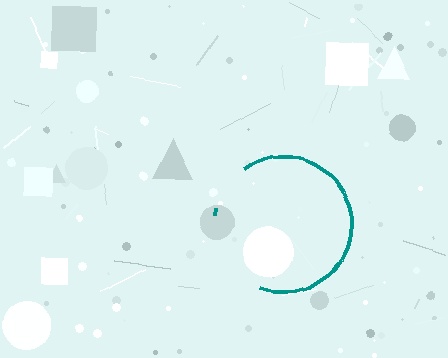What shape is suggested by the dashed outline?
The dashed outline suggests a circle.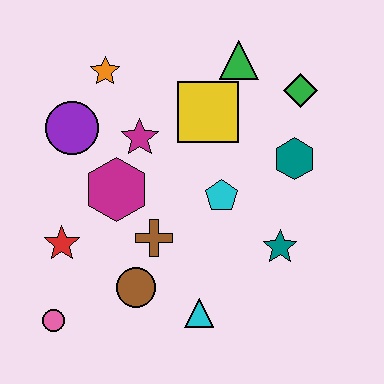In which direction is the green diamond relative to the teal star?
The green diamond is above the teal star.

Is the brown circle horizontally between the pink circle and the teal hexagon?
Yes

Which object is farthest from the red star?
The green diamond is farthest from the red star.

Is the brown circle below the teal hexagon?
Yes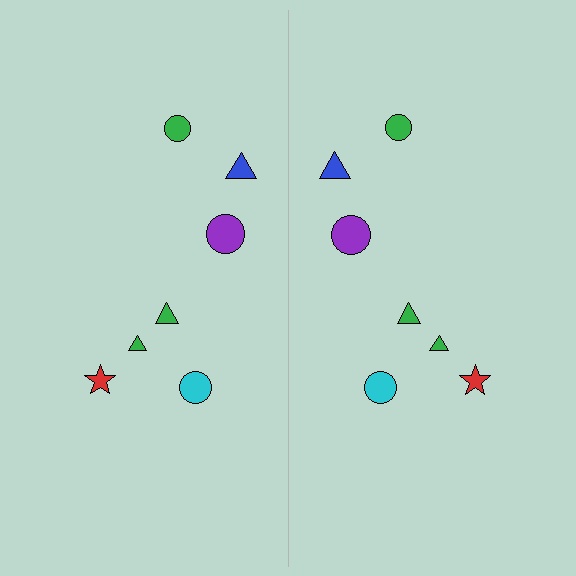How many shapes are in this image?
There are 14 shapes in this image.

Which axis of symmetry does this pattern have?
The pattern has a vertical axis of symmetry running through the center of the image.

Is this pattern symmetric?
Yes, this pattern has bilateral (reflection) symmetry.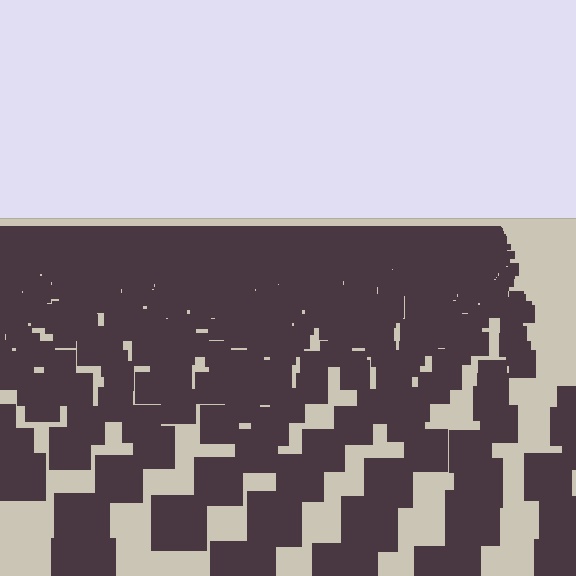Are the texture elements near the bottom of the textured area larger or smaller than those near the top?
Larger. Near the bottom, elements are closer to the viewer and appear at a bigger on-screen size.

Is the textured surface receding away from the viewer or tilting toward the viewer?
The surface is receding away from the viewer. Texture elements get smaller and denser toward the top.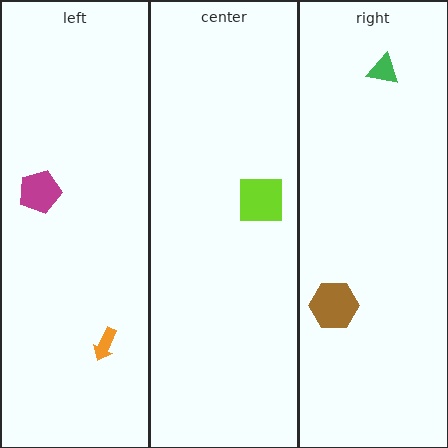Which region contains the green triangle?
The right region.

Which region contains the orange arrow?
The left region.